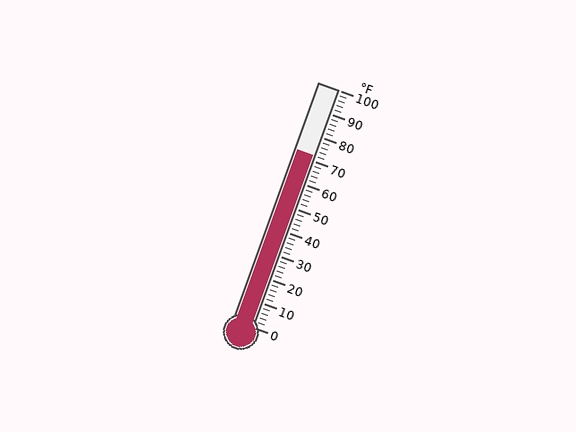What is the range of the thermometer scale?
The thermometer scale ranges from 0°F to 100°F.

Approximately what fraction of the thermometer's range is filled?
The thermometer is filled to approximately 70% of its range.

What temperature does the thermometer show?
The thermometer shows approximately 72°F.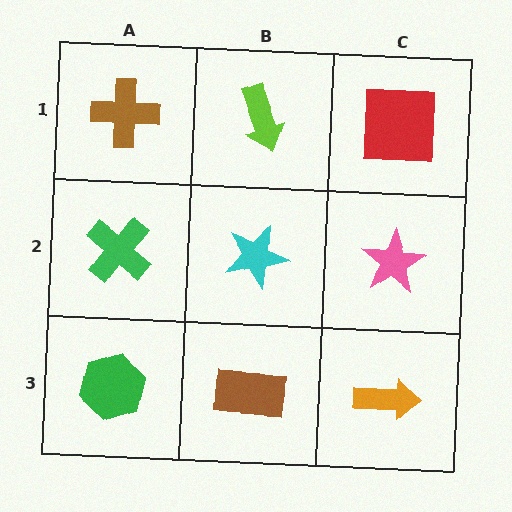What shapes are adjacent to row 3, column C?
A pink star (row 2, column C), a brown rectangle (row 3, column B).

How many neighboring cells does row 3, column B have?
3.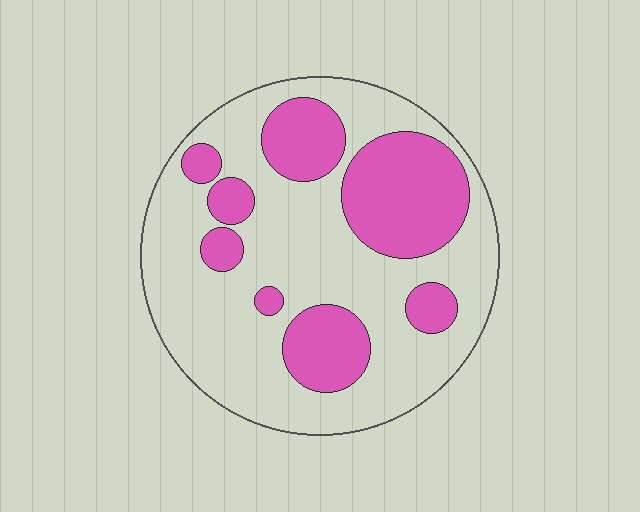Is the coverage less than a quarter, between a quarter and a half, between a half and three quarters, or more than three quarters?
Between a quarter and a half.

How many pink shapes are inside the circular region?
8.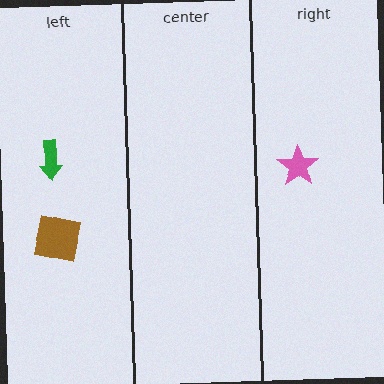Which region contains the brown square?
The left region.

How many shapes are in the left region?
2.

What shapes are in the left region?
The brown square, the green arrow.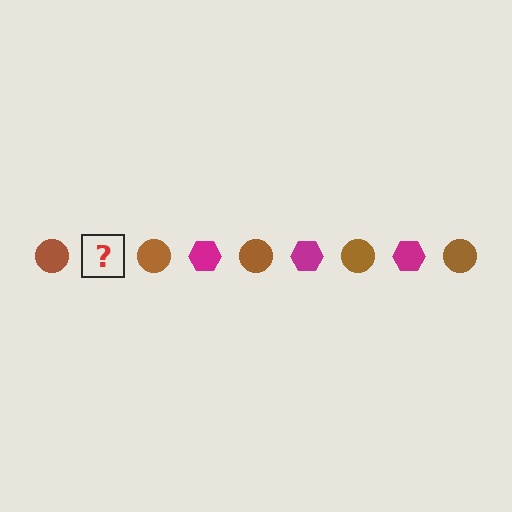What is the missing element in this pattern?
The missing element is a magenta hexagon.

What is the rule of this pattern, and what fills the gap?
The rule is that the pattern alternates between brown circle and magenta hexagon. The gap should be filled with a magenta hexagon.